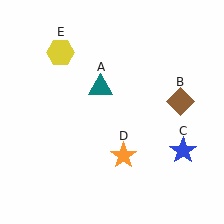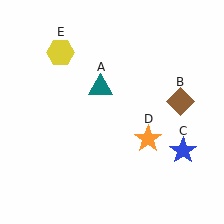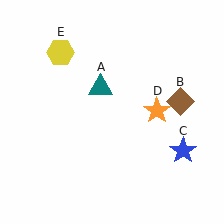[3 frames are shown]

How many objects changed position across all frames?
1 object changed position: orange star (object D).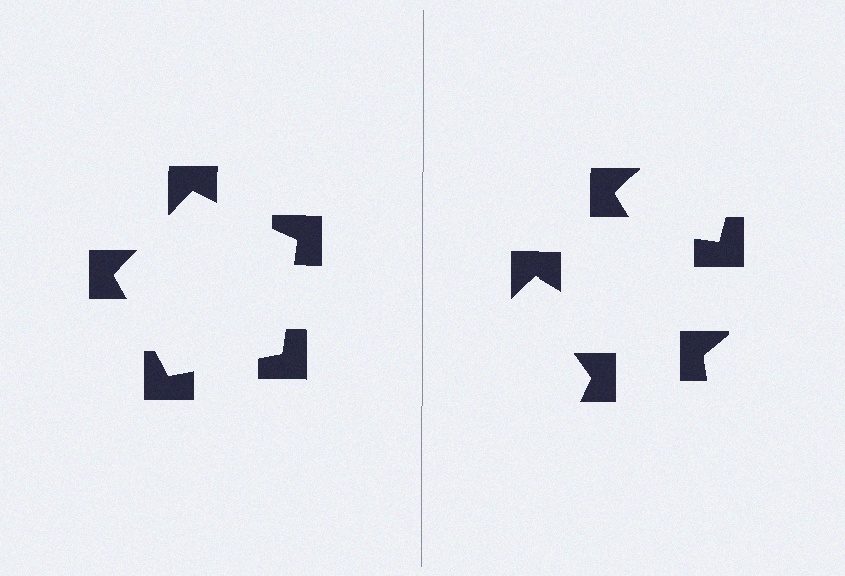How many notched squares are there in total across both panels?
10 — 5 on each side.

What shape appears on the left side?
An illusory pentagon.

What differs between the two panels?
The notched squares are positioned identically on both sides; only the wedge orientations differ. On the left they align to a pentagon; on the right they are misaligned.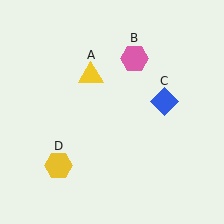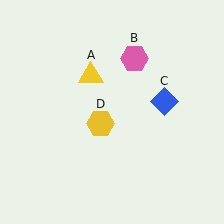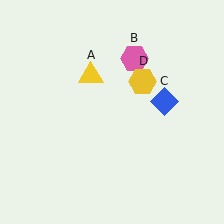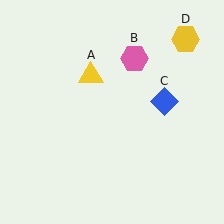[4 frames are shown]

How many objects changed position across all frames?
1 object changed position: yellow hexagon (object D).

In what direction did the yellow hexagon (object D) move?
The yellow hexagon (object D) moved up and to the right.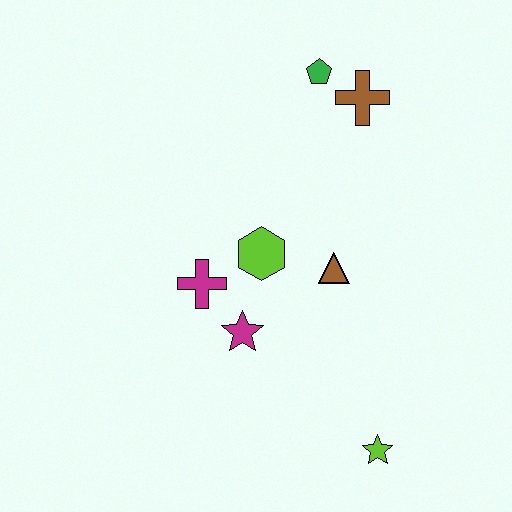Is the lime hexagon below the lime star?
No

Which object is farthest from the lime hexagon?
The lime star is farthest from the lime hexagon.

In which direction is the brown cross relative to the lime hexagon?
The brown cross is above the lime hexagon.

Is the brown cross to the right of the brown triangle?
Yes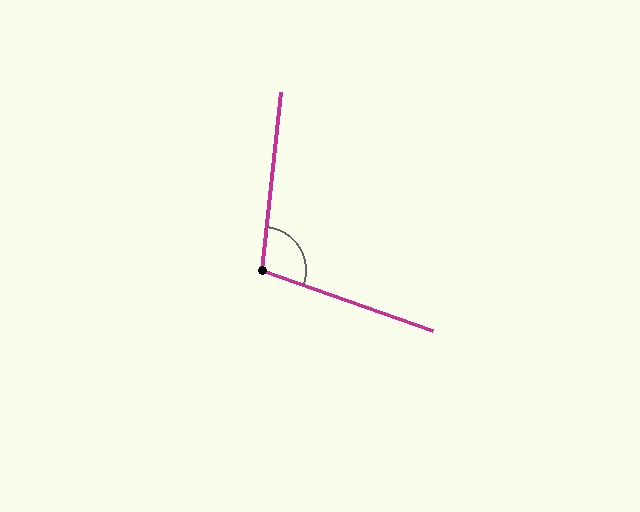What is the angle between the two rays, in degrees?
Approximately 104 degrees.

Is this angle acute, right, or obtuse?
It is obtuse.